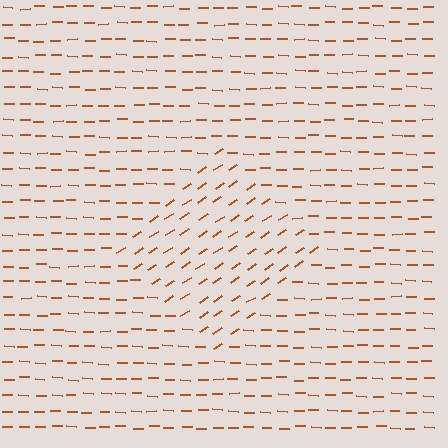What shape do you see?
I see a diamond.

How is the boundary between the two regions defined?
The boundary is defined purely by a change in line orientation (approximately 34 degrees difference). All lines are the same color and thickness.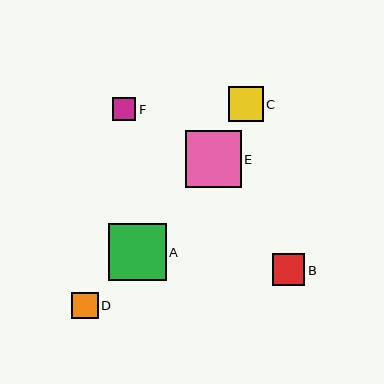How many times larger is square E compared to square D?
Square E is approximately 2.1 times the size of square D.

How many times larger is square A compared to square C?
Square A is approximately 1.6 times the size of square C.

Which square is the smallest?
Square F is the smallest with a size of approximately 23 pixels.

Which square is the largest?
Square A is the largest with a size of approximately 58 pixels.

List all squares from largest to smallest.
From largest to smallest: A, E, C, B, D, F.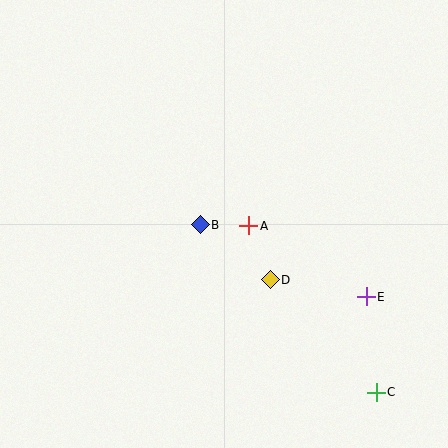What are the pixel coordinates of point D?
Point D is at (270, 280).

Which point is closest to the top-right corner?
Point A is closest to the top-right corner.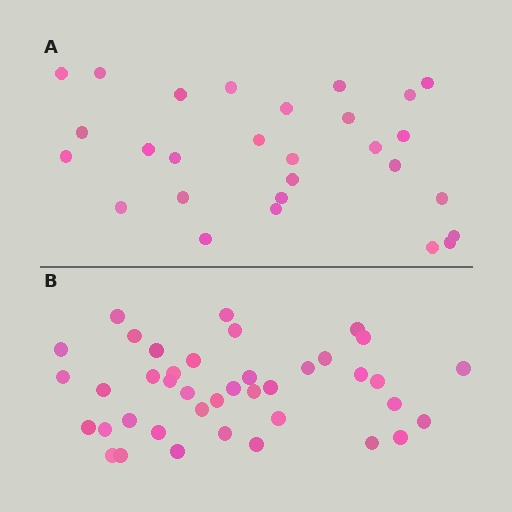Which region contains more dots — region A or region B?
Region B (the bottom region) has more dots.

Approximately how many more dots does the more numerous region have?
Region B has roughly 12 or so more dots than region A.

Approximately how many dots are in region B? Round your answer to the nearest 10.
About 40 dots.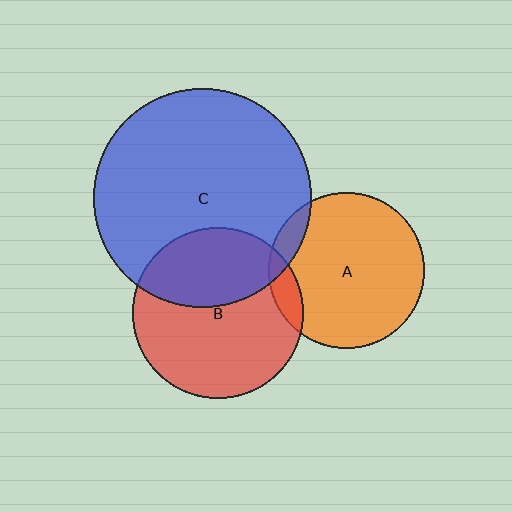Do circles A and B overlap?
Yes.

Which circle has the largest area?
Circle C (blue).